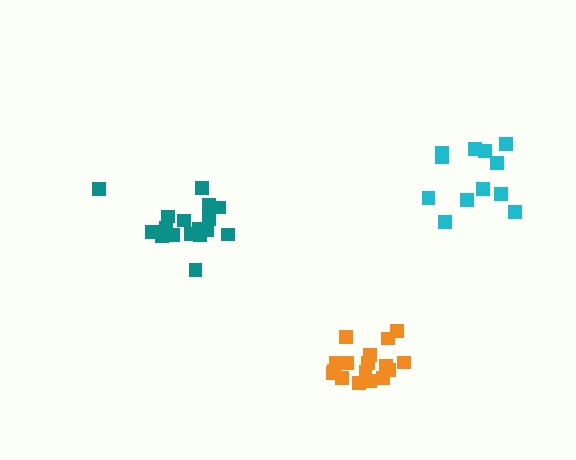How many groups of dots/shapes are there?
There are 3 groups.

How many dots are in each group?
Group 1: 17 dots, Group 2: 17 dots, Group 3: 12 dots (46 total).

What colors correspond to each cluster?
The clusters are colored: teal, orange, cyan.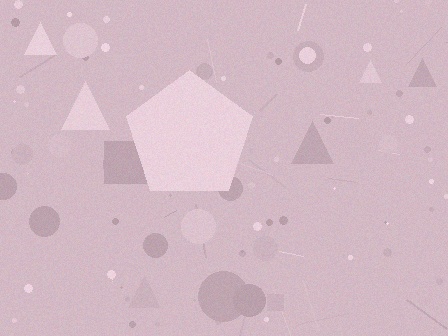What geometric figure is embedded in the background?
A pentagon is embedded in the background.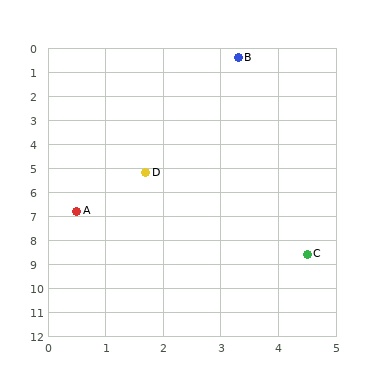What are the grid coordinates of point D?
Point D is at approximately (1.7, 5.2).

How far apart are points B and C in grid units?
Points B and C are about 8.3 grid units apart.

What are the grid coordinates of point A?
Point A is at approximately (0.5, 6.8).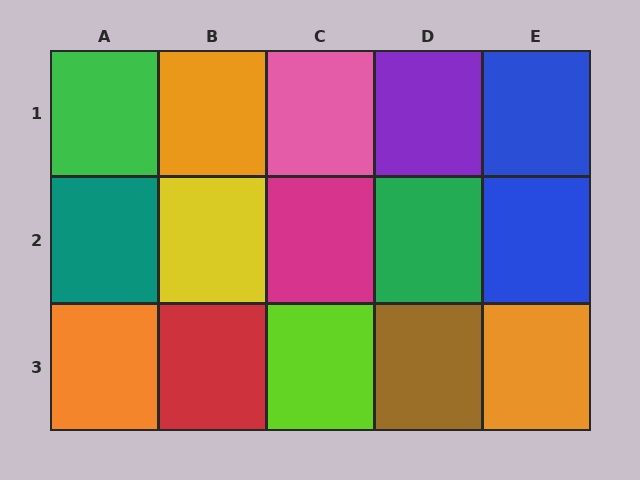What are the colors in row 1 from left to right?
Green, orange, pink, purple, blue.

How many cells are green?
2 cells are green.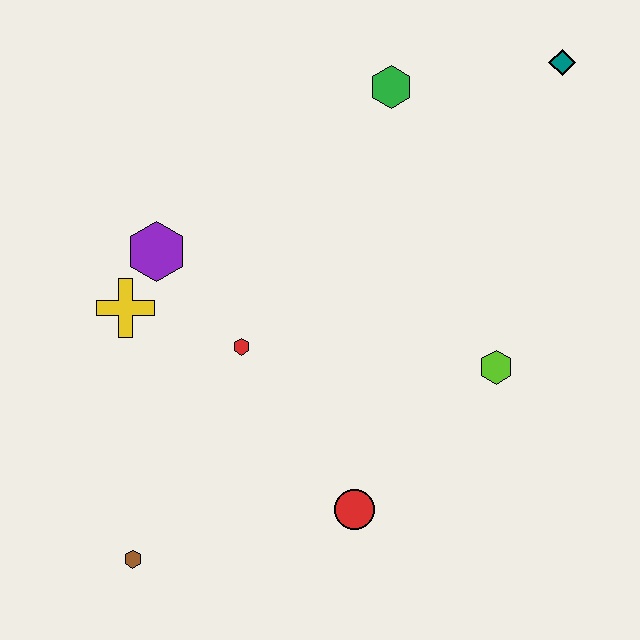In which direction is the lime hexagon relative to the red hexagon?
The lime hexagon is to the right of the red hexagon.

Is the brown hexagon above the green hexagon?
No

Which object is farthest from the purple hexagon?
The teal diamond is farthest from the purple hexagon.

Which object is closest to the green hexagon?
The teal diamond is closest to the green hexagon.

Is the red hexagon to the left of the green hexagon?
Yes